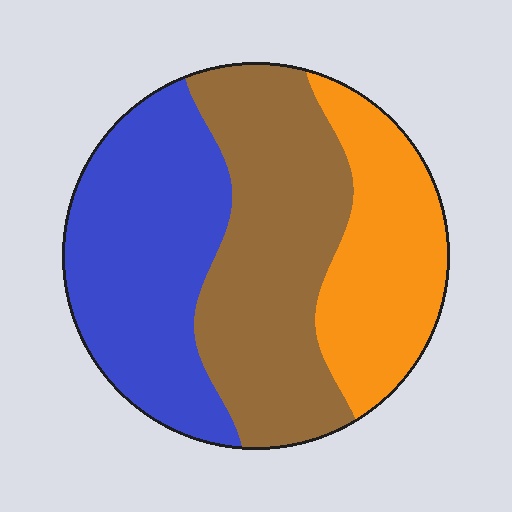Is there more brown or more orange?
Brown.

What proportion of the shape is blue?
Blue takes up between a quarter and a half of the shape.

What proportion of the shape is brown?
Brown takes up between a third and a half of the shape.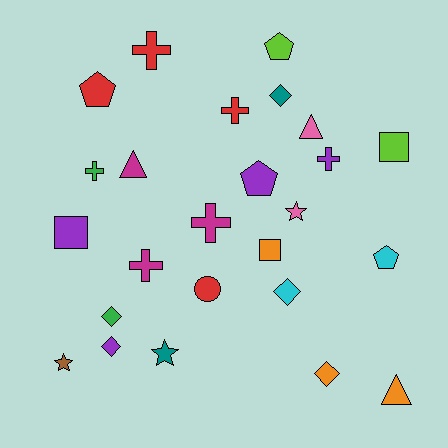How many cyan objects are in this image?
There are 2 cyan objects.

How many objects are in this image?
There are 25 objects.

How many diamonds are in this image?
There are 5 diamonds.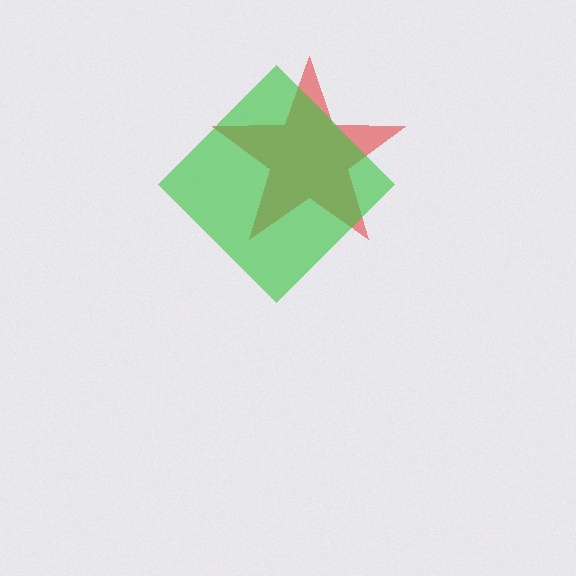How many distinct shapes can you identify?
There are 2 distinct shapes: a red star, a green diamond.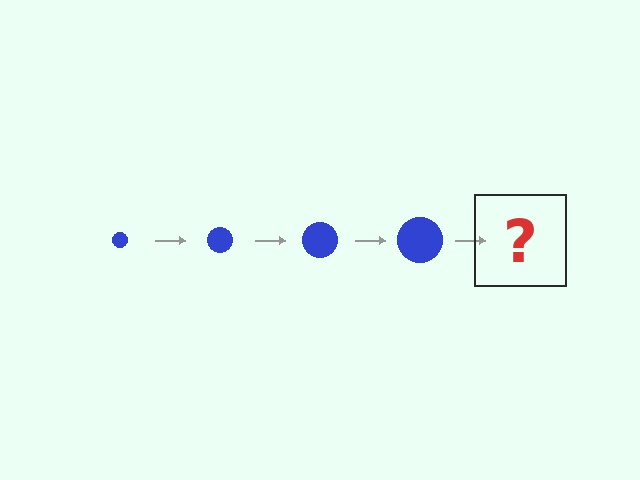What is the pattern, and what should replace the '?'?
The pattern is that the circle gets progressively larger each step. The '?' should be a blue circle, larger than the previous one.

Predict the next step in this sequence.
The next step is a blue circle, larger than the previous one.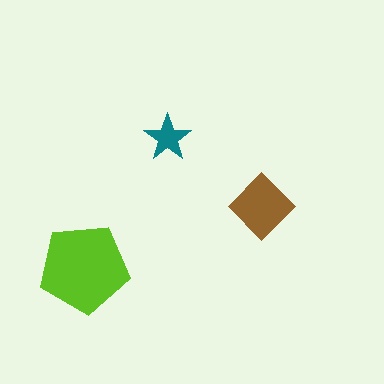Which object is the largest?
The lime pentagon.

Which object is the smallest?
The teal star.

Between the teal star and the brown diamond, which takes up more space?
The brown diamond.